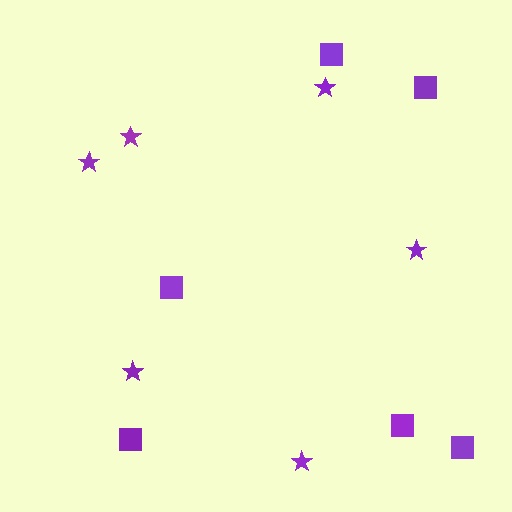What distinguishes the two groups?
There are 2 groups: one group of stars (6) and one group of squares (6).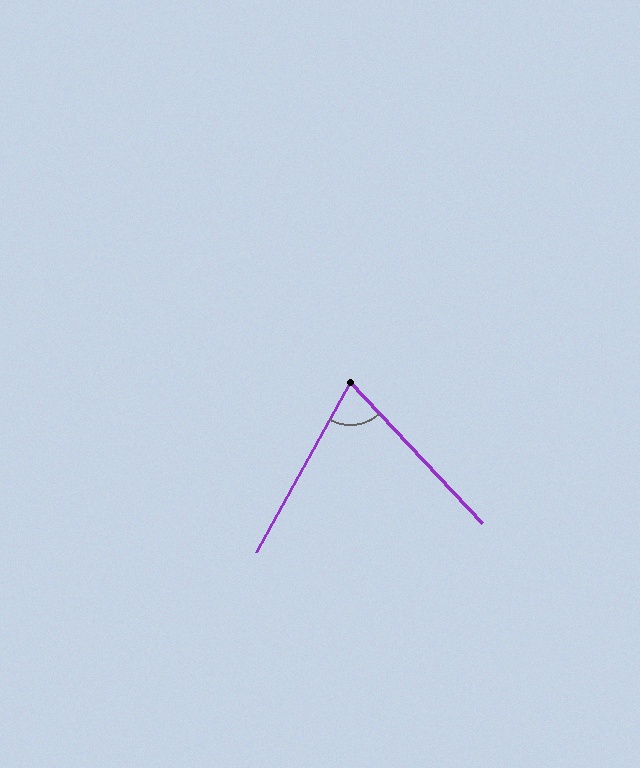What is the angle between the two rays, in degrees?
Approximately 72 degrees.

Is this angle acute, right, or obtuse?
It is acute.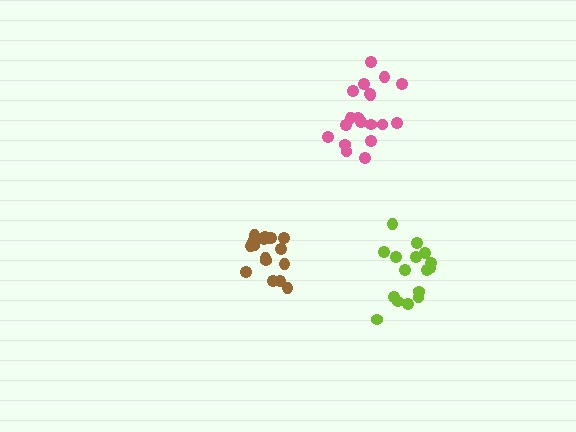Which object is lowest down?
The lime cluster is bottommost.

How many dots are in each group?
Group 1: 16 dots, Group 2: 17 dots, Group 3: 19 dots (52 total).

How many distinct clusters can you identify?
There are 3 distinct clusters.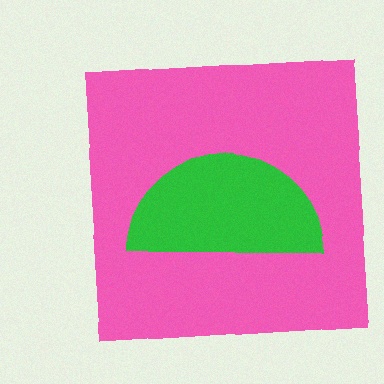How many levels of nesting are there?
2.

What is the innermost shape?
The green semicircle.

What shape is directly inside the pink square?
The green semicircle.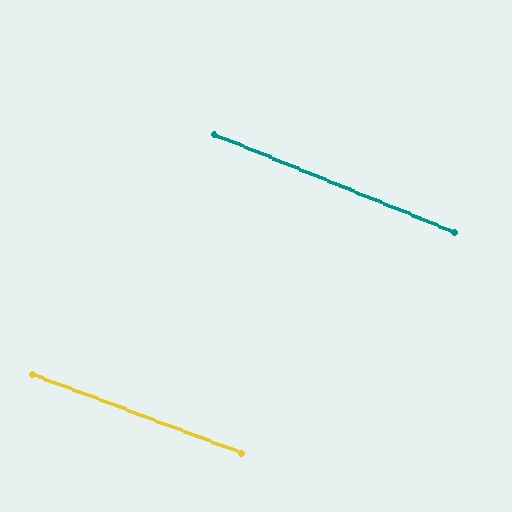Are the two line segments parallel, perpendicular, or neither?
Parallel — their directions differ by only 1.7°.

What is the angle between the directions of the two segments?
Approximately 2 degrees.